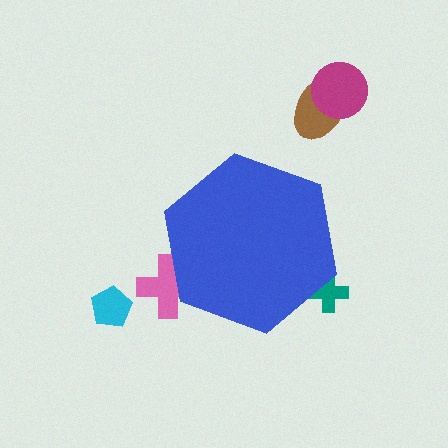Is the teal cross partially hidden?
Yes, the teal cross is partially hidden behind the blue hexagon.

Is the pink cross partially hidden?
Yes, the pink cross is partially hidden behind the blue hexagon.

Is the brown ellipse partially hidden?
No, the brown ellipse is fully visible.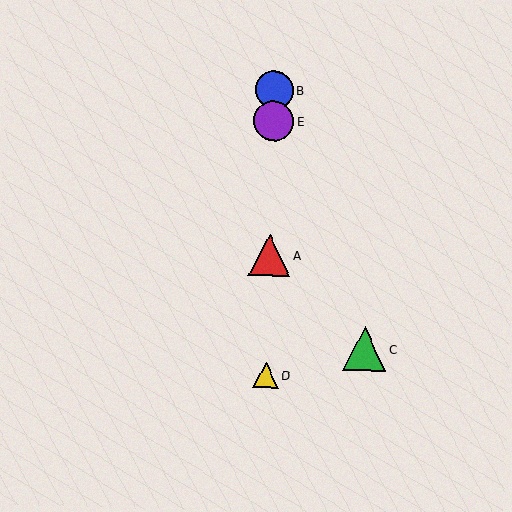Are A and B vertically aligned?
Yes, both are at x≈270.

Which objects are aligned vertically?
Objects A, B, D, E are aligned vertically.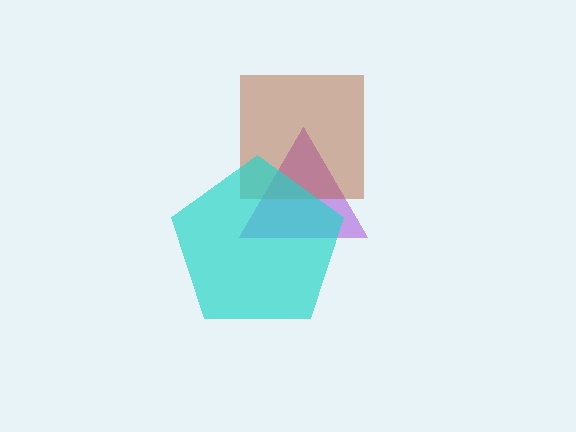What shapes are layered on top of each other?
The layered shapes are: a purple triangle, a brown square, a cyan pentagon.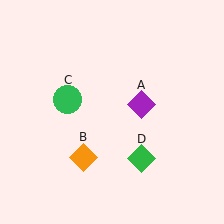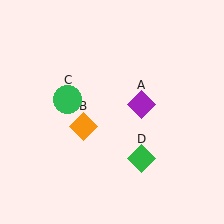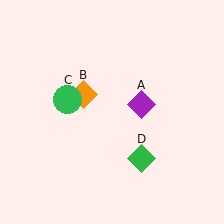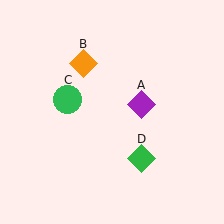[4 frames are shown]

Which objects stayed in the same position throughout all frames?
Purple diamond (object A) and green circle (object C) and green diamond (object D) remained stationary.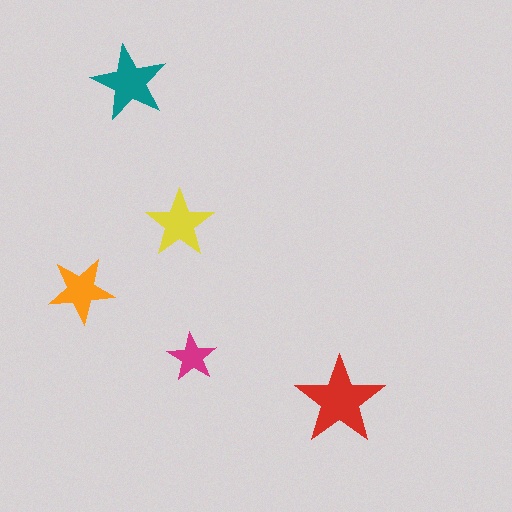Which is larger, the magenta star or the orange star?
The orange one.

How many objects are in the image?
There are 5 objects in the image.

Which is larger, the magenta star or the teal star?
The teal one.